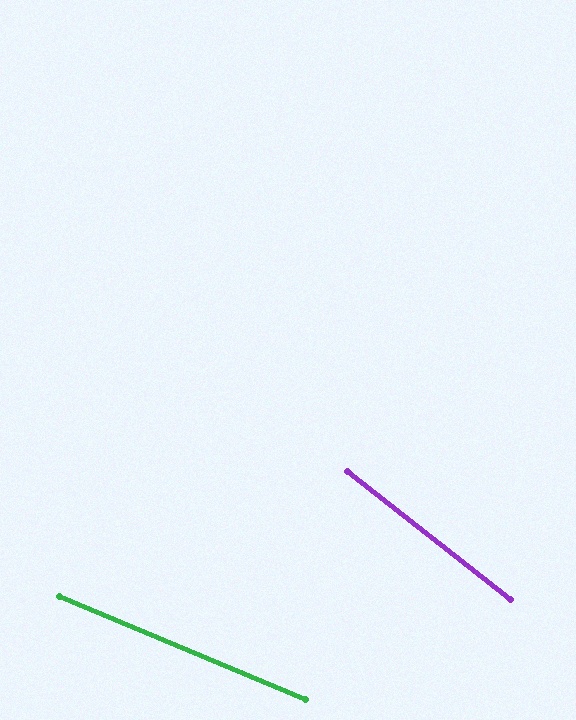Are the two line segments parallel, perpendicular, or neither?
Neither parallel nor perpendicular — they differ by about 15°.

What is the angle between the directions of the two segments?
Approximately 15 degrees.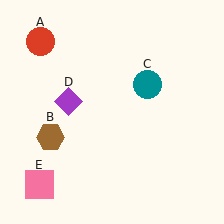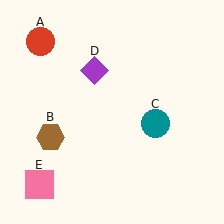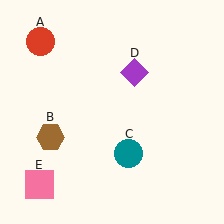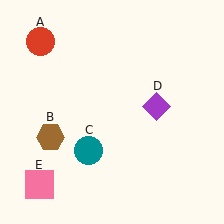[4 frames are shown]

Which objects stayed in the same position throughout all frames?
Red circle (object A) and brown hexagon (object B) and pink square (object E) remained stationary.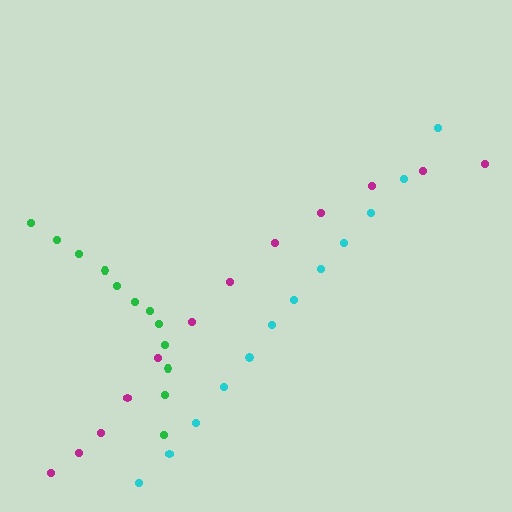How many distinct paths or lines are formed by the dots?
There are 3 distinct paths.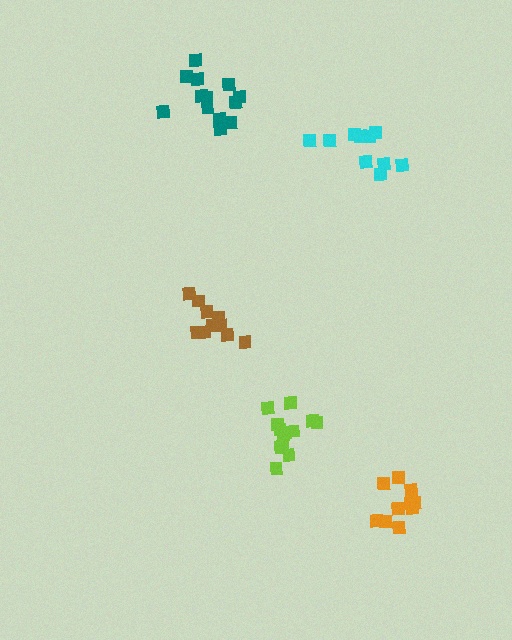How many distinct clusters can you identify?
There are 5 distinct clusters.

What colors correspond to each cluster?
The clusters are colored: teal, orange, lime, brown, cyan.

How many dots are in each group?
Group 1: 13 dots, Group 2: 10 dots, Group 3: 13 dots, Group 4: 10 dots, Group 5: 10 dots (56 total).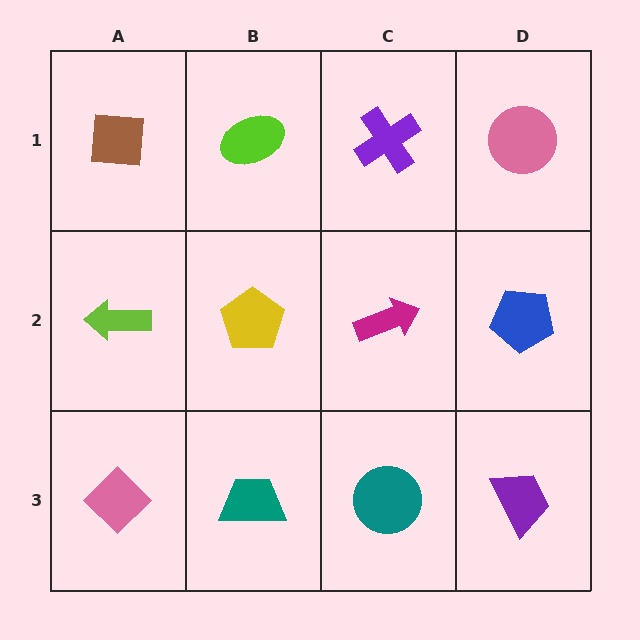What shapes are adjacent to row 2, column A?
A brown square (row 1, column A), a pink diamond (row 3, column A), a yellow pentagon (row 2, column B).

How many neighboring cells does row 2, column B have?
4.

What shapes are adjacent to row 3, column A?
A lime arrow (row 2, column A), a teal trapezoid (row 3, column B).